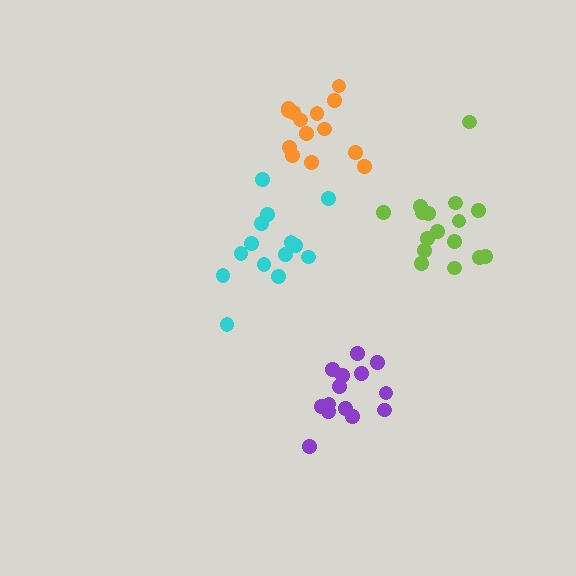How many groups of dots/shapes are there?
There are 4 groups.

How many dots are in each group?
Group 1: 14 dots, Group 2: 16 dots, Group 3: 14 dots, Group 4: 14 dots (58 total).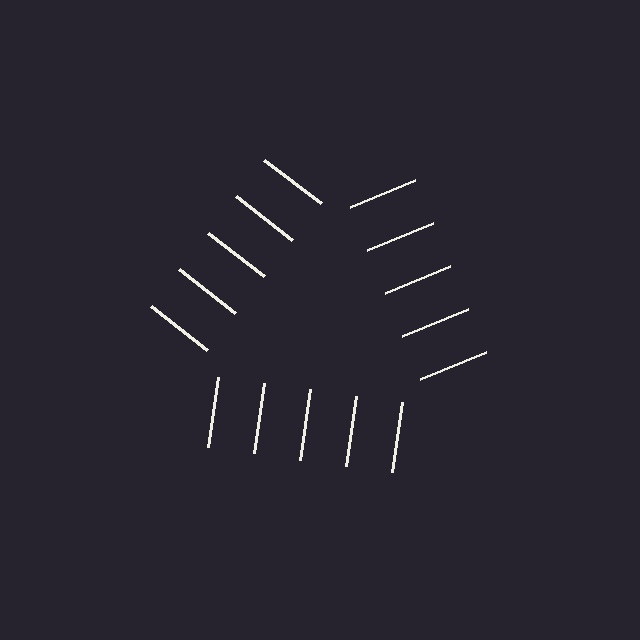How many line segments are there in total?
15 — 5 along each of the 3 edges.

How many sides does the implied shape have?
3 sides — the line-ends trace a triangle.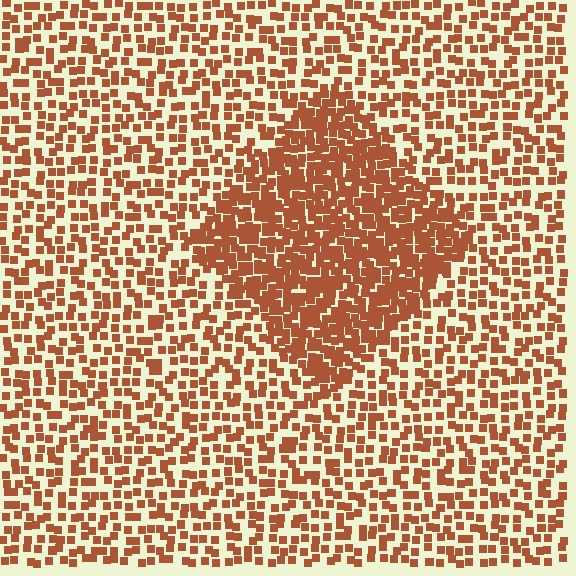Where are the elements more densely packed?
The elements are more densely packed inside the diamond boundary.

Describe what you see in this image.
The image contains small brown elements arranged at two different densities. A diamond-shaped region is visible where the elements are more densely packed than the surrounding area.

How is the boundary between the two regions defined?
The boundary is defined by a change in element density (approximately 2.1x ratio). All elements are the same color, size, and shape.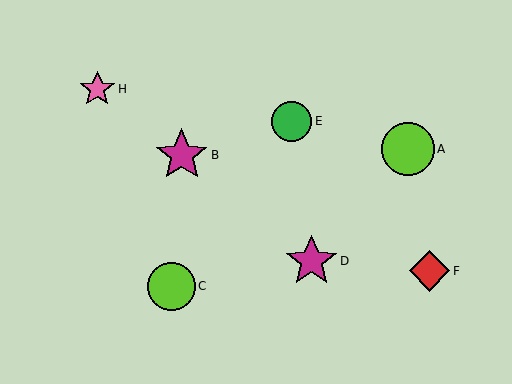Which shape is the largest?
The magenta star (labeled B) is the largest.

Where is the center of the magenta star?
The center of the magenta star is at (182, 155).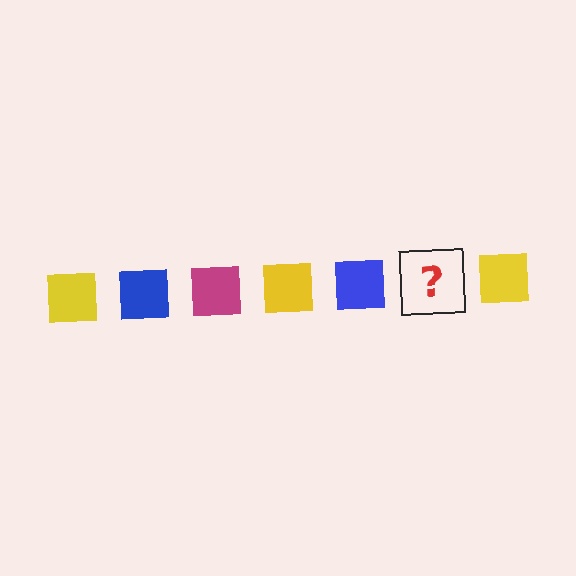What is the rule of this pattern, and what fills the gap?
The rule is that the pattern cycles through yellow, blue, magenta squares. The gap should be filled with a magenta square.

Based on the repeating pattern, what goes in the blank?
The blank should be a magenta square.